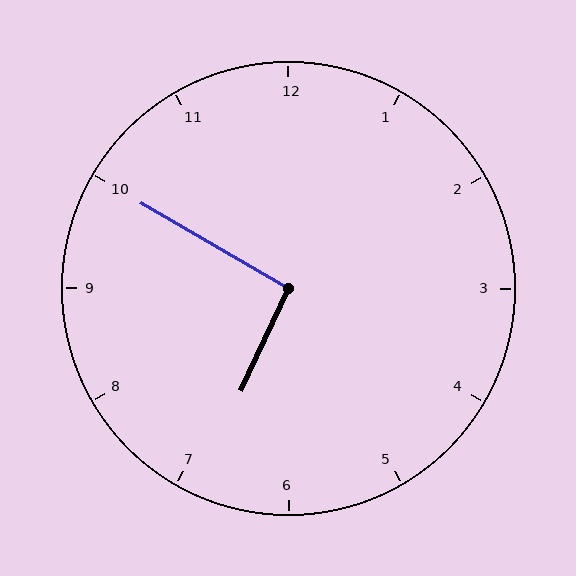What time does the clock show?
6:50.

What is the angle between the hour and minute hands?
Approximately 95 degrees.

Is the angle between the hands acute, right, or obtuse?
It is right.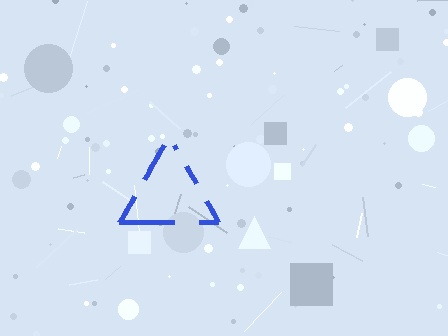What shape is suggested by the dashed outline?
The dashed outline suggests a triangle.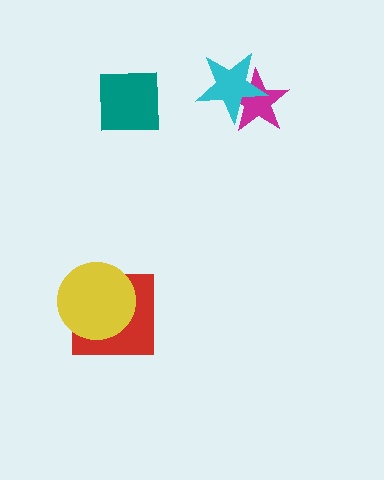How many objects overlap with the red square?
1 object overlaps with the red square.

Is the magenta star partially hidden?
Yes, it is partially covered by another shape.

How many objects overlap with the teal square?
0 objects overlap with the teal square.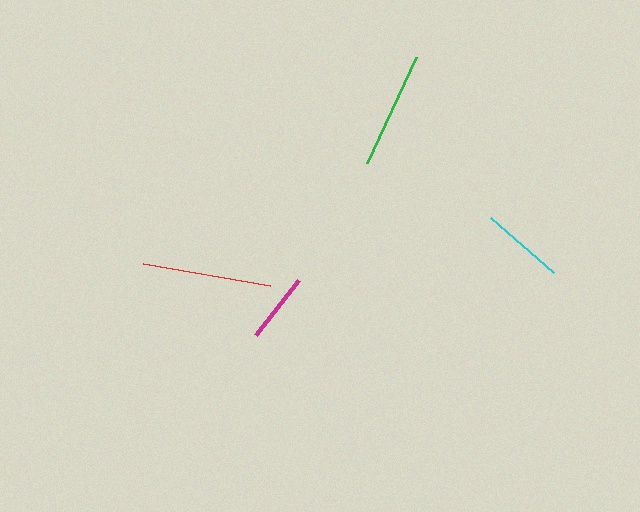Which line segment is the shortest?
The magenta line is the shortest at approximately 70 pixels.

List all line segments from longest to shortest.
From longest to shortest: red, green, cyan, magenta.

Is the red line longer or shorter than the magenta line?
The red line is longer than the magenta line.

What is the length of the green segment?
The green segment is approximately 116 pixels long.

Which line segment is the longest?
The red line is the longest at approximately 129 pixels.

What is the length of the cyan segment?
The cyan segment is approximately 84 pixels long.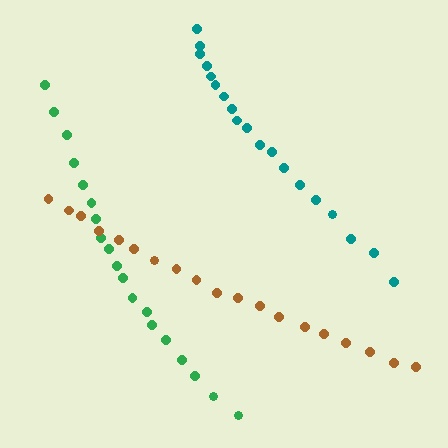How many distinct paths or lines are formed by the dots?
There are 3 distinct paths.